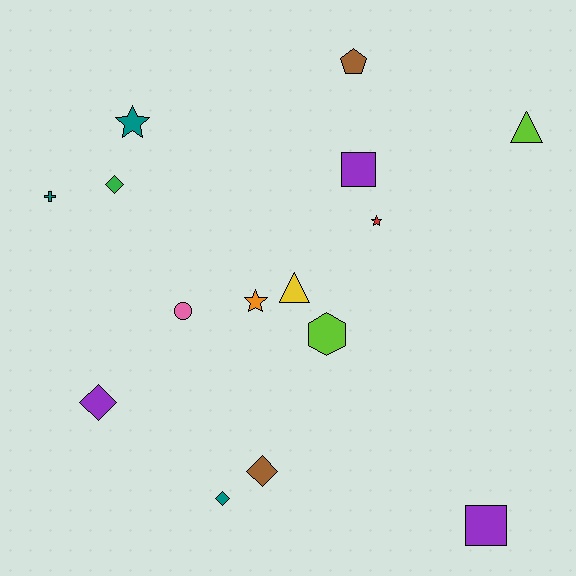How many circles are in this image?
There is 1 circle.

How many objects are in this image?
There are 15 objects.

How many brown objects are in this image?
There are 2 brown objects.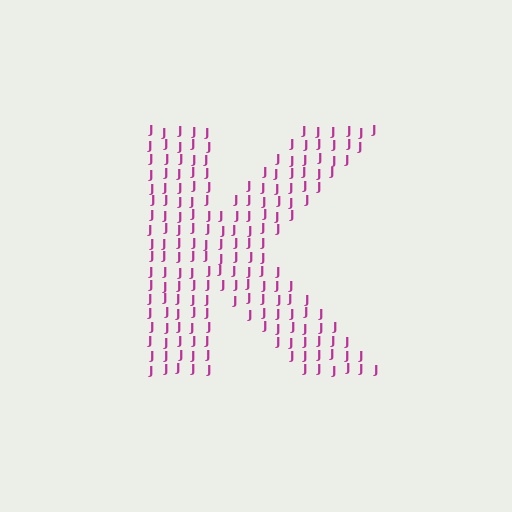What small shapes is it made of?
It is made of small letter J's.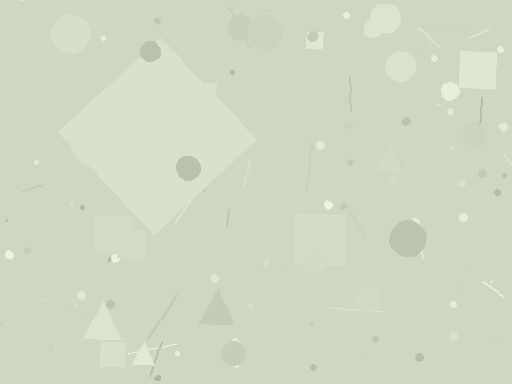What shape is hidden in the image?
A diamond is hidden in the image.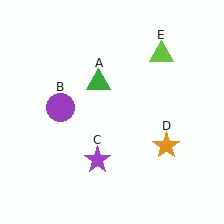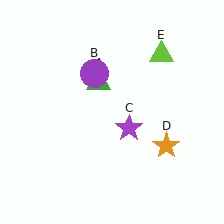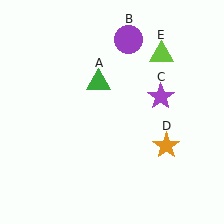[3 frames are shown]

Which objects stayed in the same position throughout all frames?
Green triangle (object A) and orange star (object D) and lime triangle (object E) remained stationary.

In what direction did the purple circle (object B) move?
The purple circle (object B) moved up and to the right.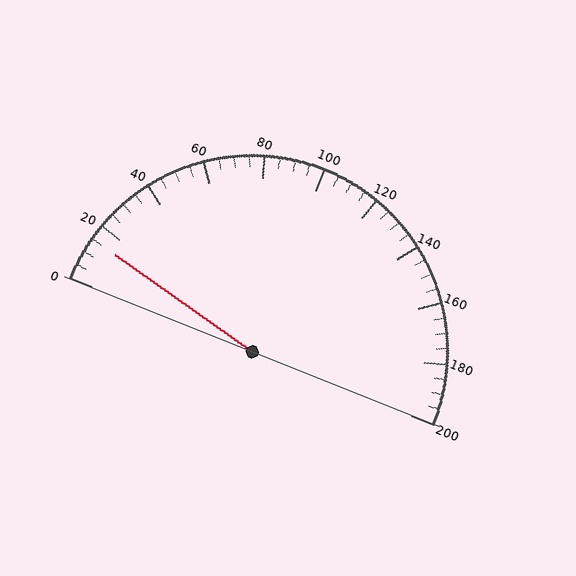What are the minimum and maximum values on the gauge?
The gauge ranges from 0 to 200.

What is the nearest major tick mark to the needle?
The nearest major tick mark is 20.